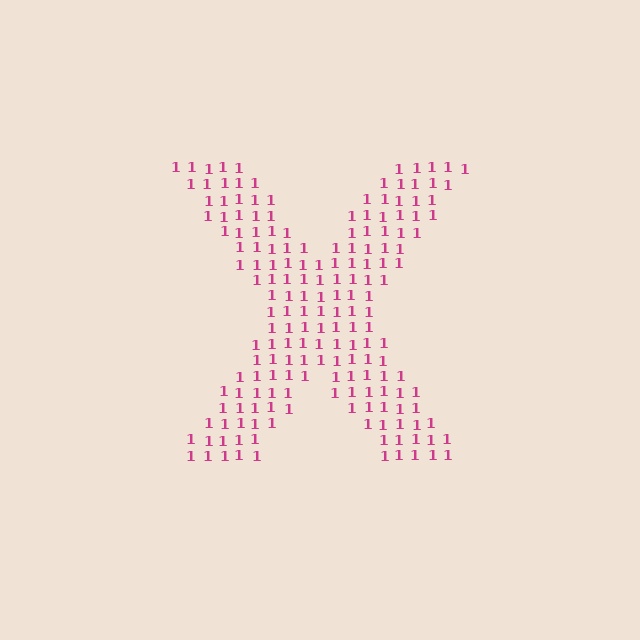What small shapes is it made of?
It is made of small digit 1's.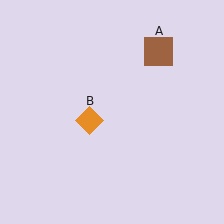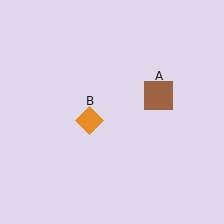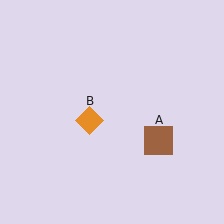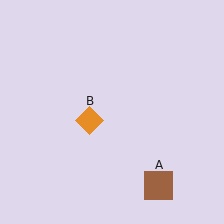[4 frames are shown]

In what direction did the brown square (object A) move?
The brown square (object A) moved down.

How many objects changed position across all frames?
1 object changed position: brown square (object A).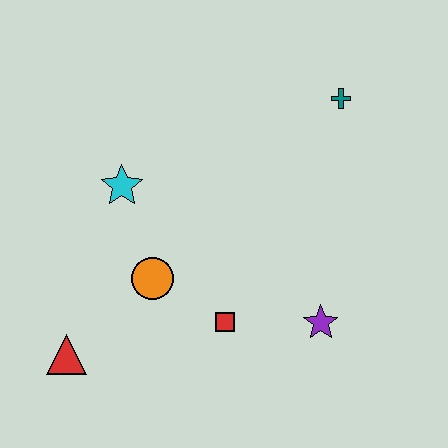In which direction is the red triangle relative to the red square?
The red triangle is to the left of the red square.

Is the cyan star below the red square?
No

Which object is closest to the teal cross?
The purple star is closest to the teal cross.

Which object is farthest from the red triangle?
The teal cross is farthest from the red triangle.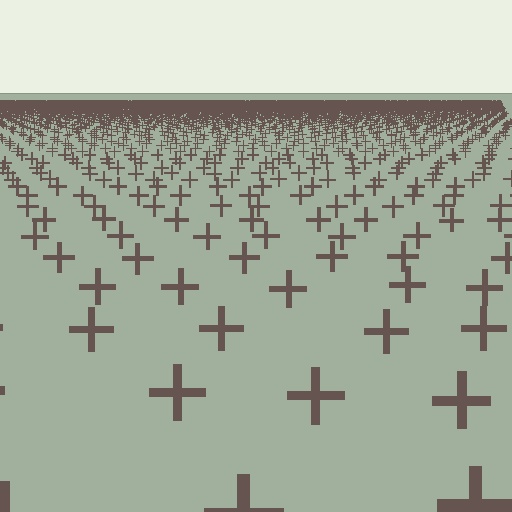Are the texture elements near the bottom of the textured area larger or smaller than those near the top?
Larger. Near the bottom, elements are closer to the viewer and appear at a bigger on-screen size.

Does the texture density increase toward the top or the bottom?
Density increases toward the top.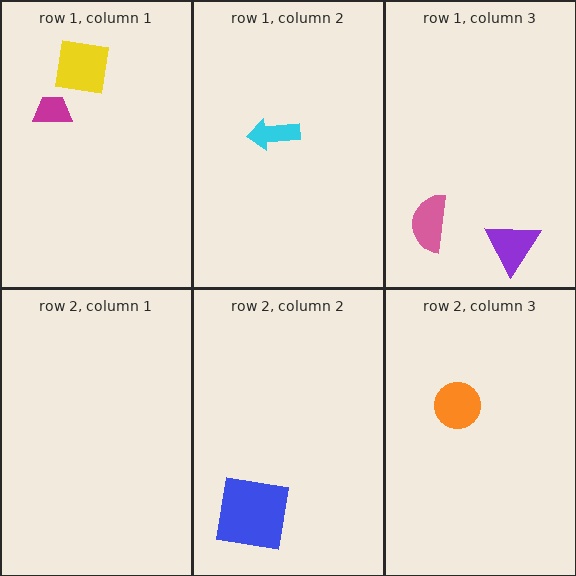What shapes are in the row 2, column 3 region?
The orange circle.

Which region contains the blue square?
The row 2, column 2 region.